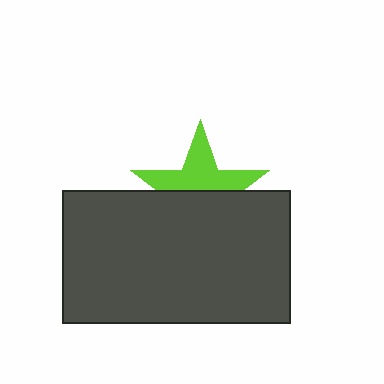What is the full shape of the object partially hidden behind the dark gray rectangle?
The partially hidden object is a lime star.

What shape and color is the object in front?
The object in front is a dark gray rectangle.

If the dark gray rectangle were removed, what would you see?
You would see the complete lime star.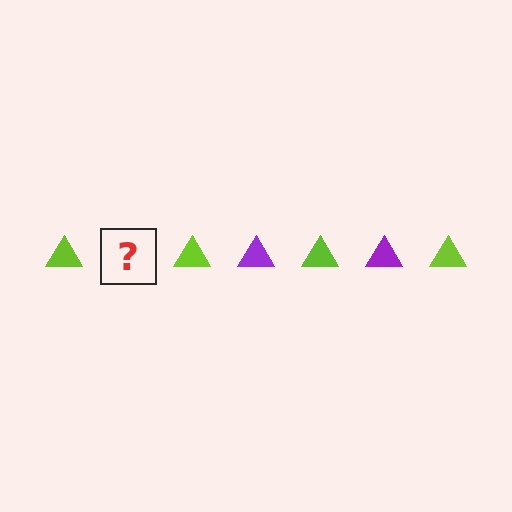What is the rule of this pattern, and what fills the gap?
The rule is that the pattern cycles through lime, purple triangles. The gap should be filled with a purple triangle.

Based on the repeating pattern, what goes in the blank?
The blank should be a purple triangle.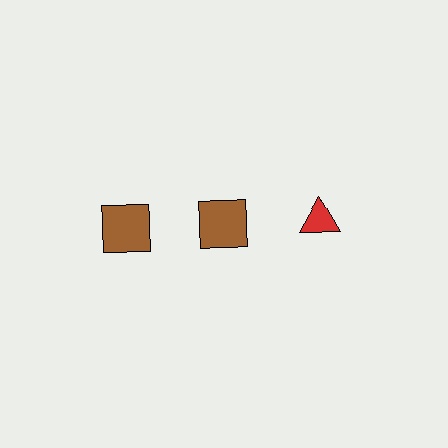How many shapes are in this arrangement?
There are 3 shapes arranged in a grid pattern.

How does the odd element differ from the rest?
It differs in both color (red instead of brown) and shape (triangle instead of square).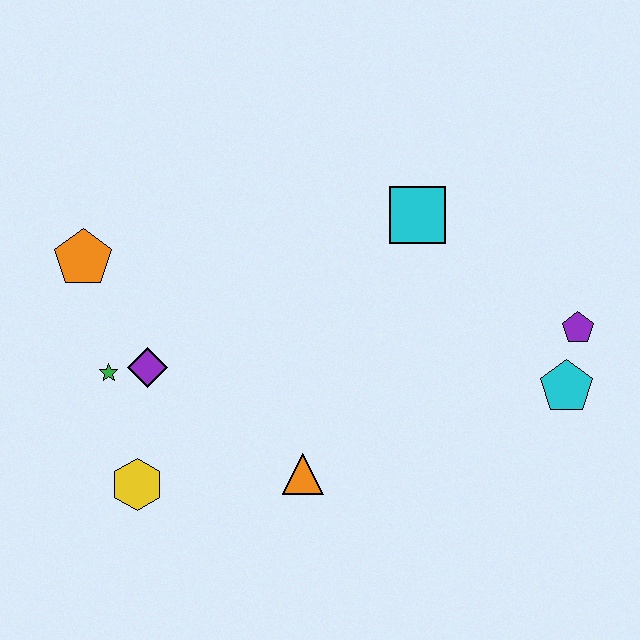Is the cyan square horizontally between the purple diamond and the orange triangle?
No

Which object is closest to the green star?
The purple diamond is closest to the green star.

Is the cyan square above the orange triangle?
Yes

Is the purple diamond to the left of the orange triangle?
Yes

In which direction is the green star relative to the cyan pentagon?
The green star is to the left of the cyan pentagon.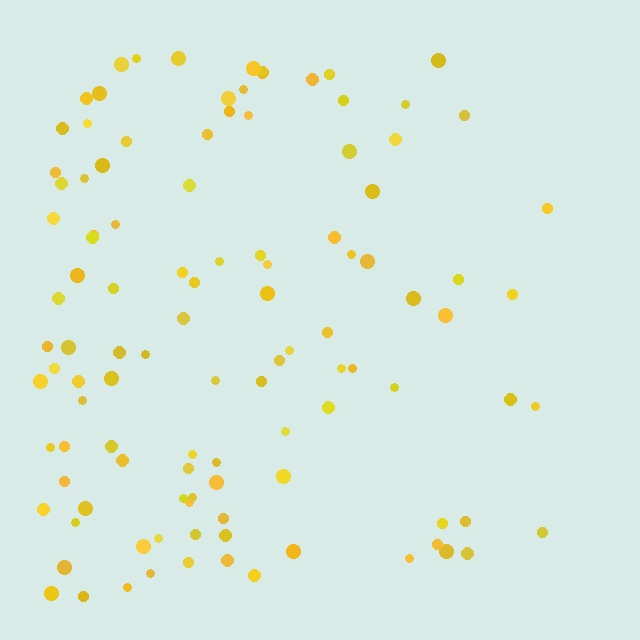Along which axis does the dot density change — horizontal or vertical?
Horizontal.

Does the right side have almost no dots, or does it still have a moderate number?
Still a moderate number, just noticeably fewer than the left.